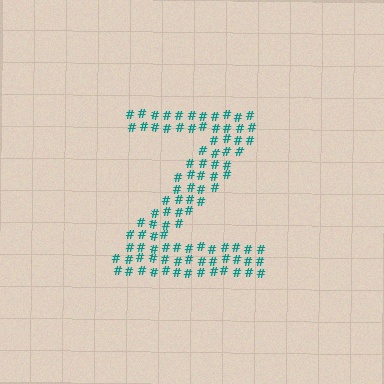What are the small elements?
The small elements are hash symbols.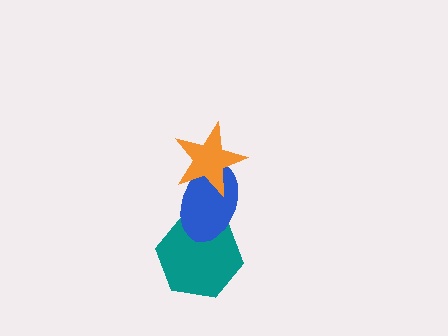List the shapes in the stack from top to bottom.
From top to bottom: the orange star, the blue ellipse, the teal hexagon.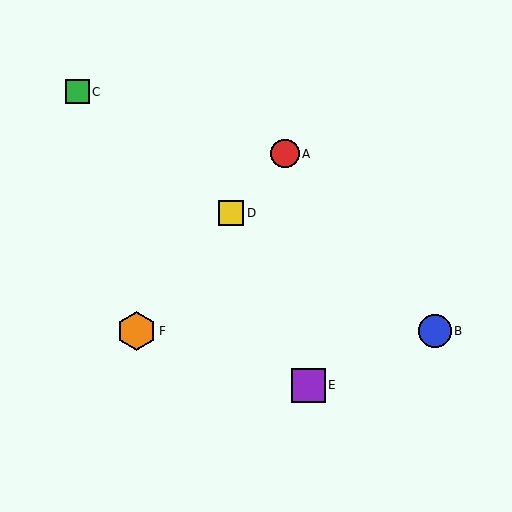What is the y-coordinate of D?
Object D is at y≈213.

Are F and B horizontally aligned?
Yes, both are at y≈331.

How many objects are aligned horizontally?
2 objects (B, F) are aligned horizontally.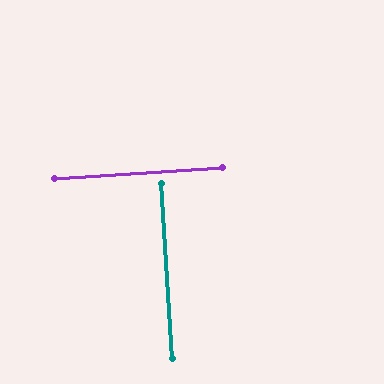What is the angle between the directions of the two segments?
Approximately 90 degrees.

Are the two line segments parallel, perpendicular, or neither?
Perpendicular — they meet at approximately 90°.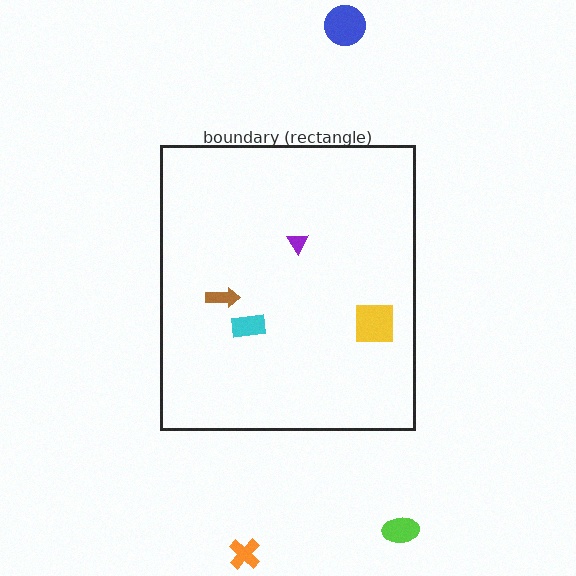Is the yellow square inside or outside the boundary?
Inside.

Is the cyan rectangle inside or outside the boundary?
Inside.